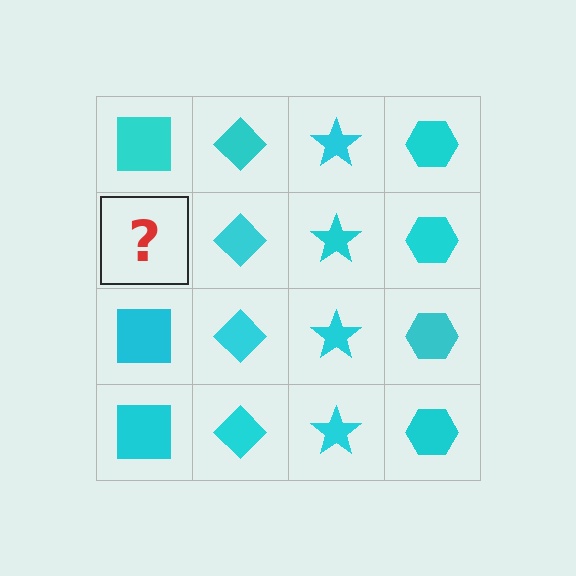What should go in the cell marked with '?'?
The missing cell should contain a cyan square.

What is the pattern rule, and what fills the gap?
The rule is that each column has a consistent shape. The gap should be filled with a cyan square.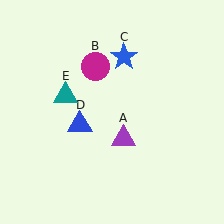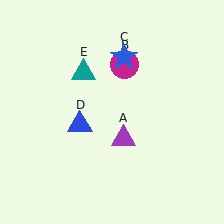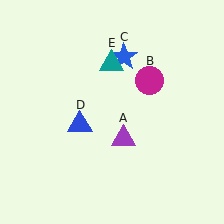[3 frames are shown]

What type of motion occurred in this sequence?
The magenta circle (object B), teal triangle (object E) rotated clockwise around the center of the scene.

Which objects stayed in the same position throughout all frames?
Purple triangle (object A) and blue star (object C) and blue triangle (object D) remained stationary.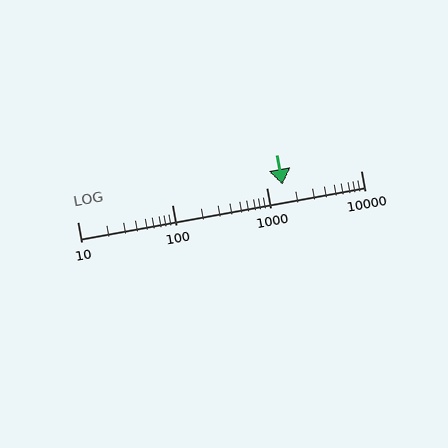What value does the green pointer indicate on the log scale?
The pointer indicates approximately 1500.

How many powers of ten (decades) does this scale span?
The scale spans 3 decades, from 10 to 10000.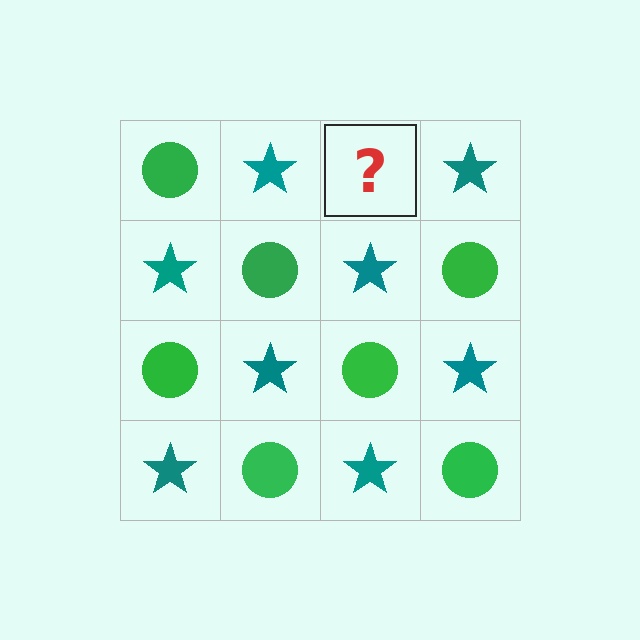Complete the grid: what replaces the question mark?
The question mark should be replaced with a green circle.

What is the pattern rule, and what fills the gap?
The rule is that it alternates green circle and teal star in a checkerboard pattern. The gap should be filled with a green circle.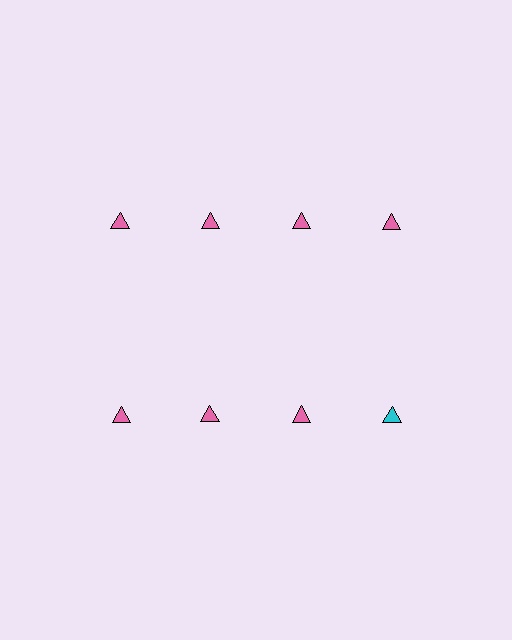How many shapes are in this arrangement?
There are 8 shapes arranged in a grid pattern.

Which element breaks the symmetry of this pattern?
The cyan triangle in the second row, second from right column breaks the symmetry. All other shapes are pink triangles.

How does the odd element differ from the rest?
It has a different color: cyan instead of pink.